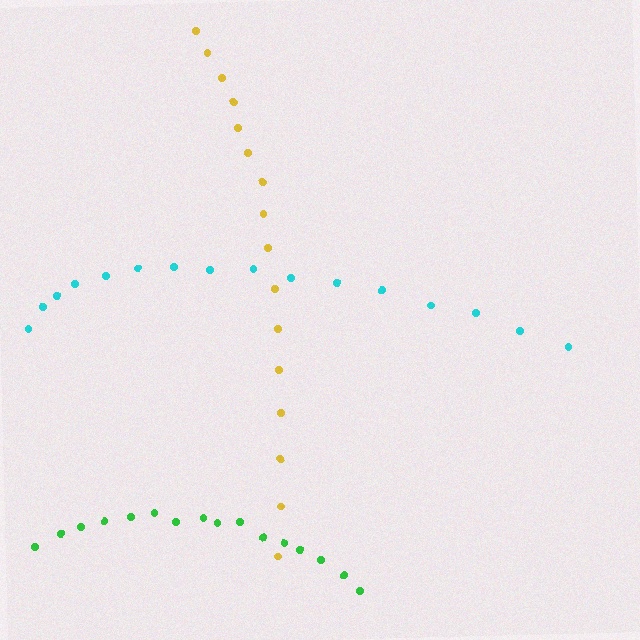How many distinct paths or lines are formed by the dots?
There are 3 distinct paths.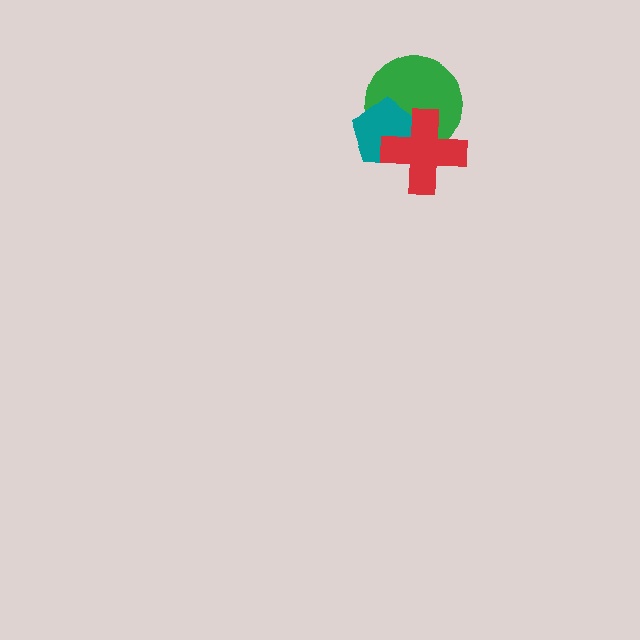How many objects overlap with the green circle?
2 objects overlap with the green circle.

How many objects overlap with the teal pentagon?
2 objects overlap with the teal pentagon.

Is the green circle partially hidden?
Yes, it is partially covered by another shape.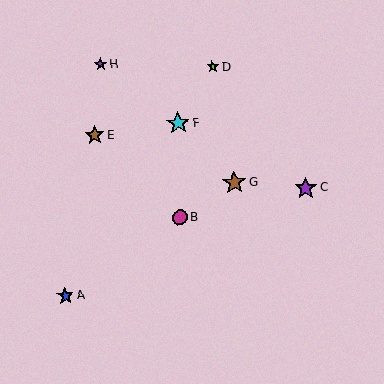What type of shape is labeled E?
Shape E is a brown star.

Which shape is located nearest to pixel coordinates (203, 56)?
The lime star (labeled D) at (212, 67) is nearest to that location.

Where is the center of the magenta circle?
The center of the magenta circle is at (180, 218).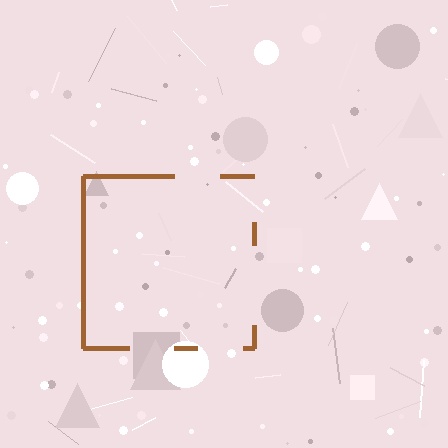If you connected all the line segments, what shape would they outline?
They would outline a square.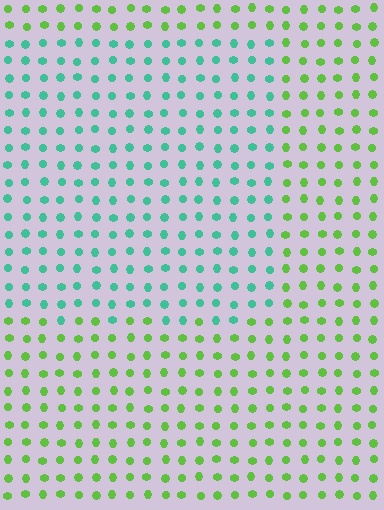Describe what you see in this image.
The image is filled with small lime elements in a uniform arrangement. A rectangle-shaped region is visible where the elements are tinted to a slightly different hue, forming a subtle color boundary.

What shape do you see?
I see a rectangle.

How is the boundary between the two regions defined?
The boundary is defined purely by a slight shift in hue (about 55 degrees). Spacing, size, and orientation are identical on both sides.